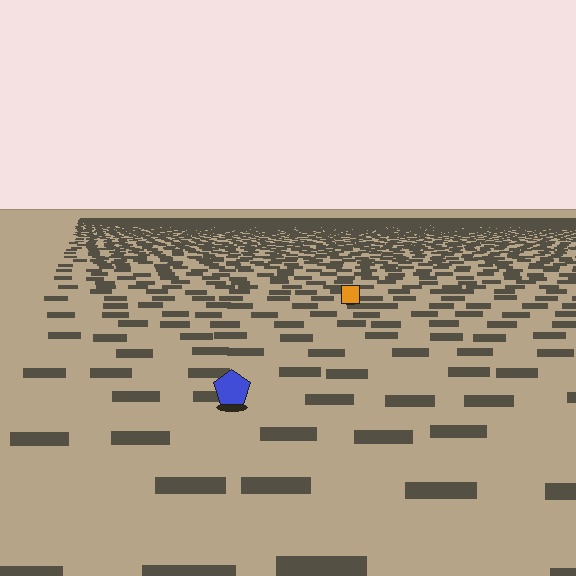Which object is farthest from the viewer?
The orange square is farthest from the viewer. It appears smaller and the ground texture around it is denser.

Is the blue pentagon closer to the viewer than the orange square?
Yes. The blue pentagon is closer — you can tell from the texture gradient: the ground texture is coarser near it.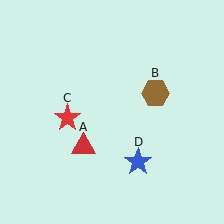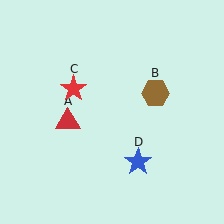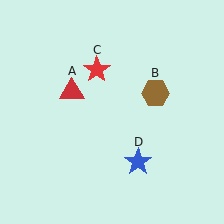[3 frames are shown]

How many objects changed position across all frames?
2 objects changed position: red triangle (object A), red star (object C).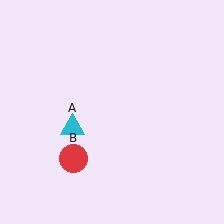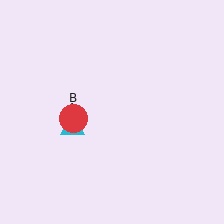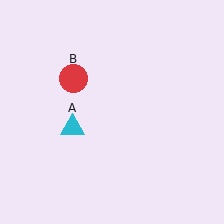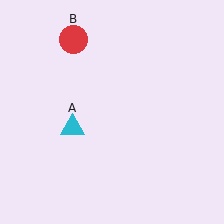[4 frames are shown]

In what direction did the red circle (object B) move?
The red circle (object B) moved up.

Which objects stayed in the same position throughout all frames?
Cyan triangle (object A) remained stationary.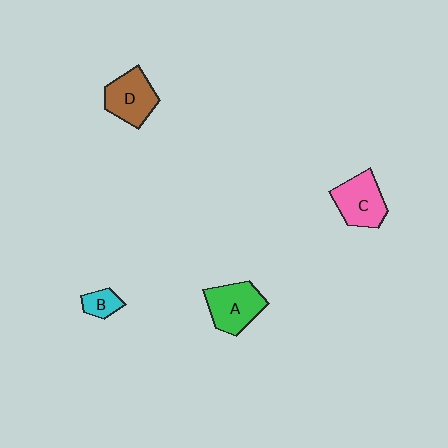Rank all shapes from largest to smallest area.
From largest to smallest: A (green), C (pink), D (brown), B (cyan).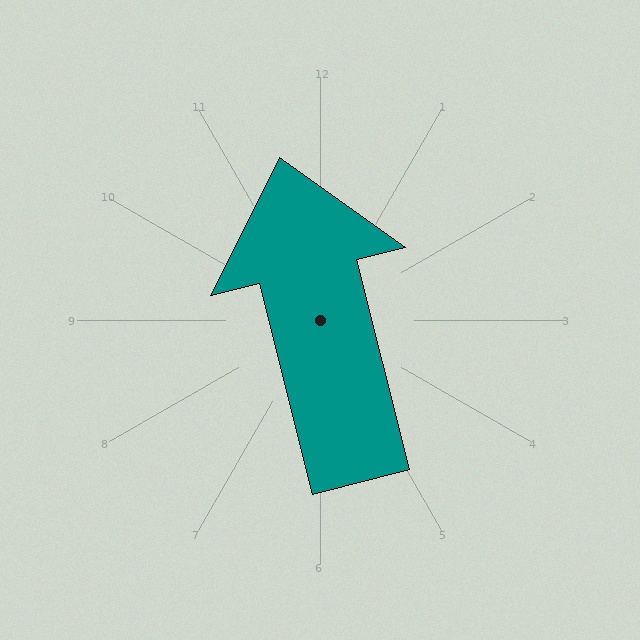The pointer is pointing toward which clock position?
Roughly 12 o'clock.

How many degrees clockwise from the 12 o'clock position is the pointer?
Approximately 346 degrees.